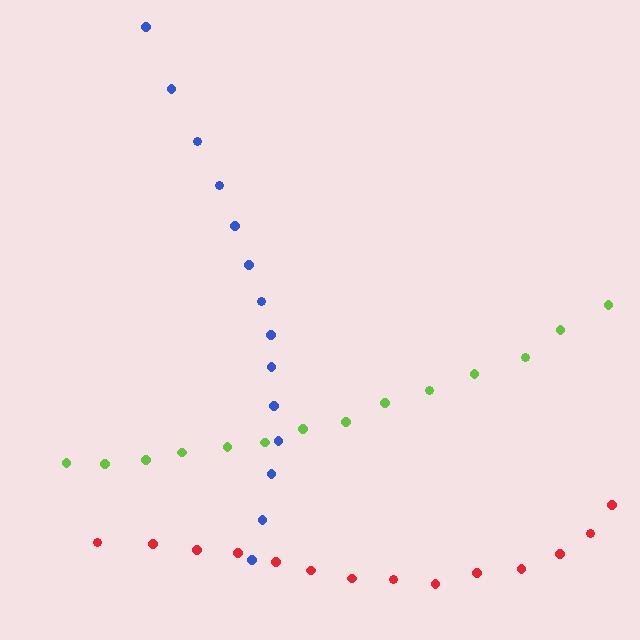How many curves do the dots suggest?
There are 3 distinct paths.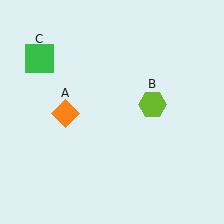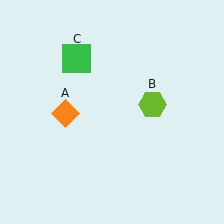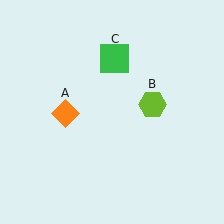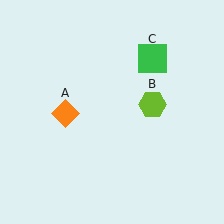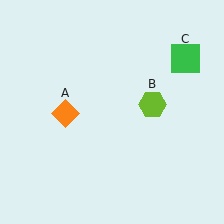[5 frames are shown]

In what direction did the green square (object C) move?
The green square (object C) moved right.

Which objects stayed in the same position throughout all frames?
Orange diamond (object A) and lime hexagon (object B) remained stationary.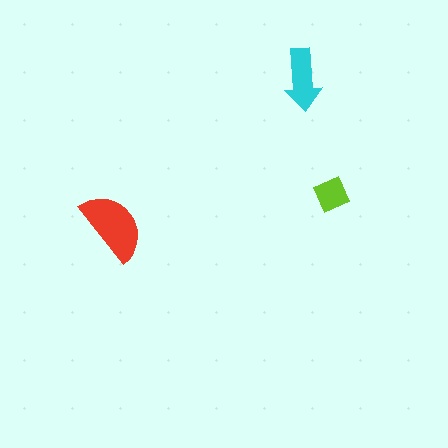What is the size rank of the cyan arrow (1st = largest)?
2nd.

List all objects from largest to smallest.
The red semicircle, the cyan arrow, the lime diamond.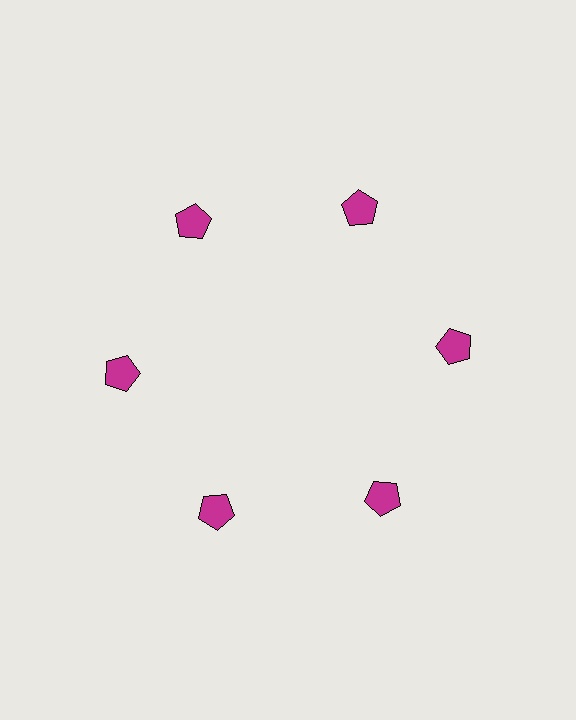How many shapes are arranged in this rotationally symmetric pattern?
There are 6 shapes, arranged in 6 groups of 1.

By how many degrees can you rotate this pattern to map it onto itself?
The pattern maps onto itself every 60 degrees of rotation.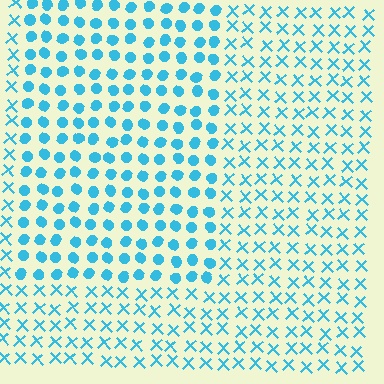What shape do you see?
I see a rectangle.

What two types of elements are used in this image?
The image uses circles inside the rectangle region and X marks outside it.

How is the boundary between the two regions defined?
The boundary is defined by a change in element shape: circles inside vs. X marks outside. All elements share the same color and spacing.